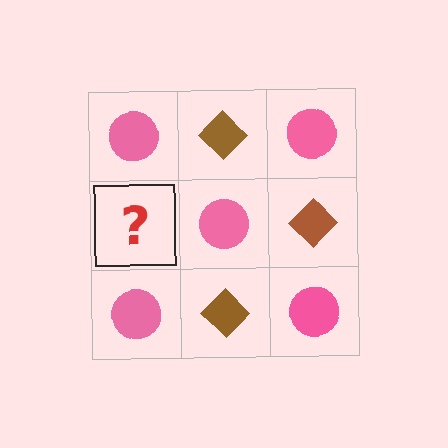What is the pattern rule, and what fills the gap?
The rule is that it alternates pink circle and brown diamond in a checkerboard pattern. The gap should be filled with a brown diamond.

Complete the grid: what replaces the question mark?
The question mark should be replaced with a brown diamond.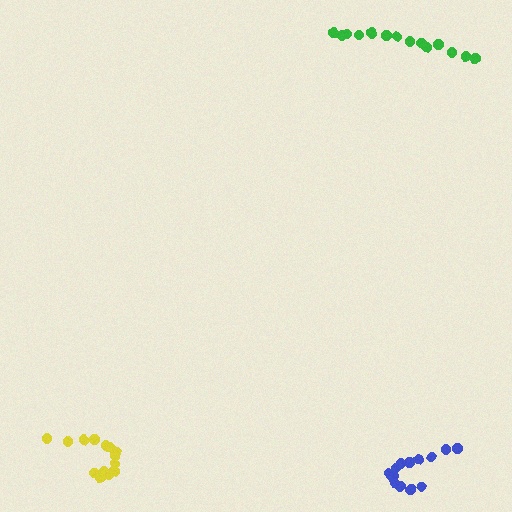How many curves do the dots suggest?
There are 3 distinct paths.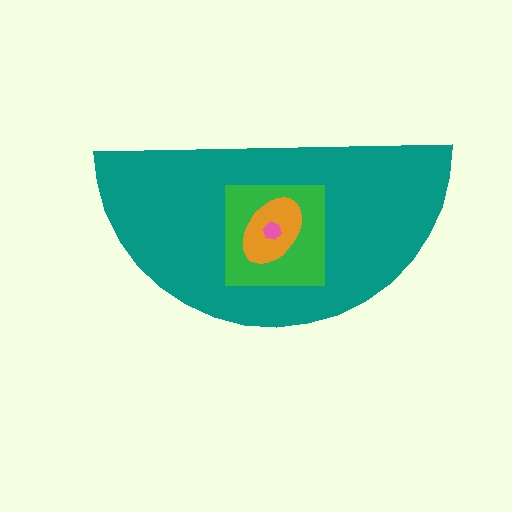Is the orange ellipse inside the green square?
Yes.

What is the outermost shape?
The teal semicircle.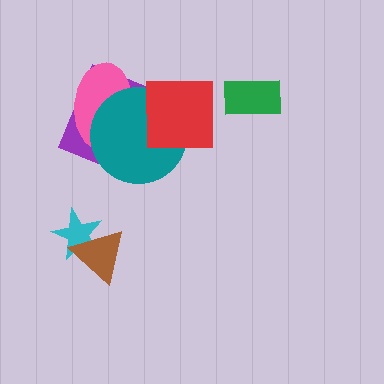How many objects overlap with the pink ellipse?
3 objects overlap with the pink ellipse.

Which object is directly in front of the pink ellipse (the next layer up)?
The teal circle is directly in front of the pink ellipse.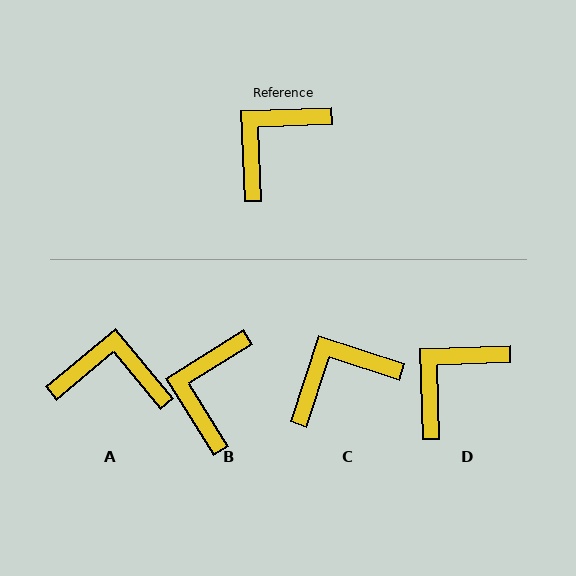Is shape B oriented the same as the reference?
No, it is off by about 30 degrees.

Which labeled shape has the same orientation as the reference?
D.